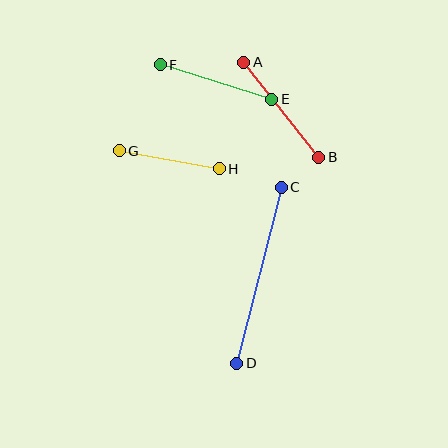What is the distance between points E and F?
The distance is approximately 116 pixels.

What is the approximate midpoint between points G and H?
The midpoint is at approximately (169, 160) pixels.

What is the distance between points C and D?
The distance is approximately 181 pixels.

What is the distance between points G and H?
The distance is approximately 102 pixels.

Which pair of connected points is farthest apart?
Points C and D are farthest apart.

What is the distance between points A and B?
The distance is approximately 121 pixels.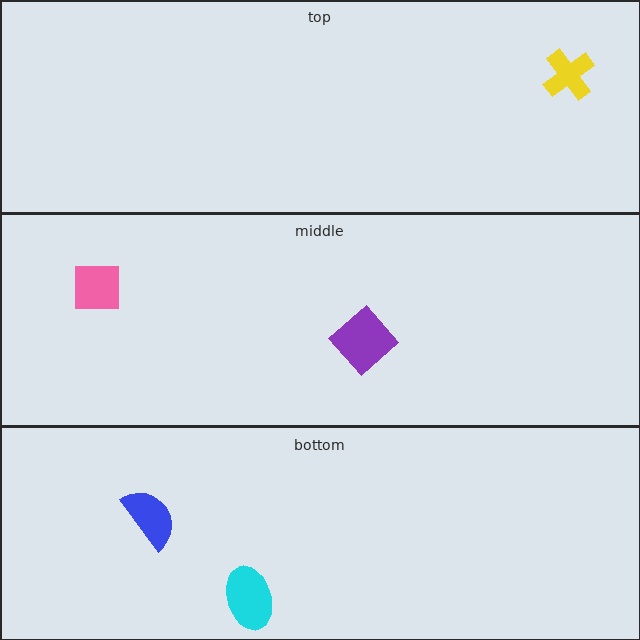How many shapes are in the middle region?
2.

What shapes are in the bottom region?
The cyan ellipse, the blue semicircle.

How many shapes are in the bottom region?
2.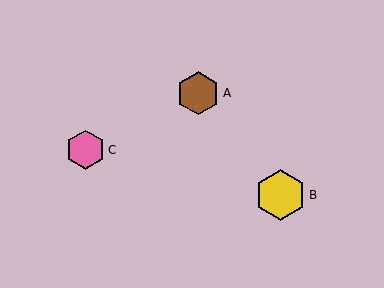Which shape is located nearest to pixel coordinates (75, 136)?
The pink hexagon (labeled C) at (86, 150) is nearest to that location.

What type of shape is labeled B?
Shape B is a yellow hexagon.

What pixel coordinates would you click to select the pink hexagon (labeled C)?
Click at (86, 150) to select the pink hexagon C.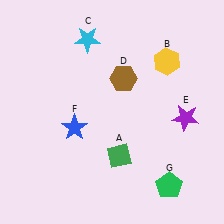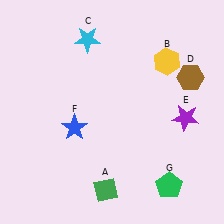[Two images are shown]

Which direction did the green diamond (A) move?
The green diamond (A) moved down.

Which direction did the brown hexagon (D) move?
The brown hexagon (D) moved right.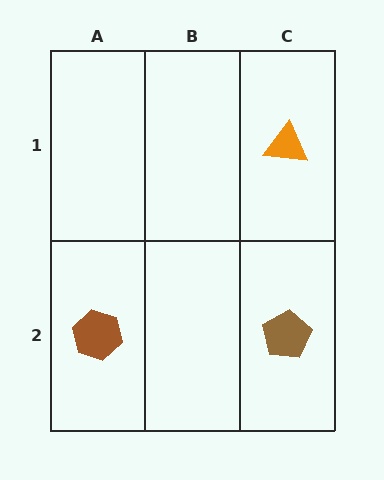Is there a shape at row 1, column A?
No, that cell is empty.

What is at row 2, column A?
A brown hexagon.